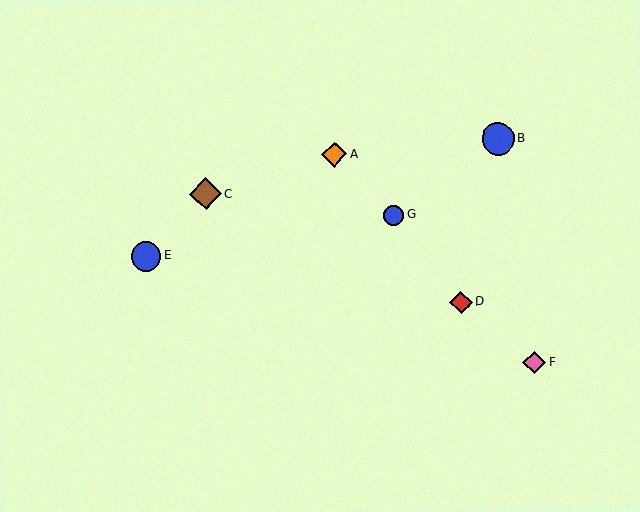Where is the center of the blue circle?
The center of the blue circle is at (394, 215).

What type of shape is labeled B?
Shape B is a blue circle.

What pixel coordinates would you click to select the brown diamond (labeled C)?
Click at (206, 194) to select the brown diamond C.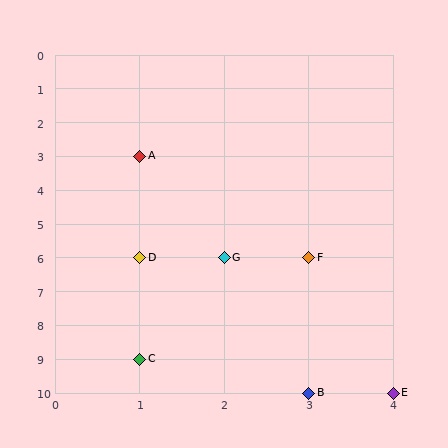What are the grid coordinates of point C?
Point C is at grid coordinates (1, 9).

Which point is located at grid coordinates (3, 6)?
Point F is at (3, 6).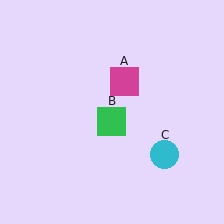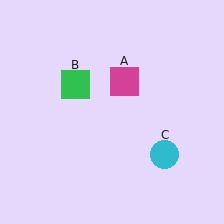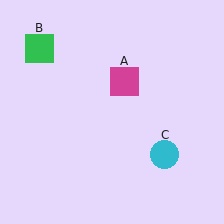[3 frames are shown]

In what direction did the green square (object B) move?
The green square (object B) moved up and to the left.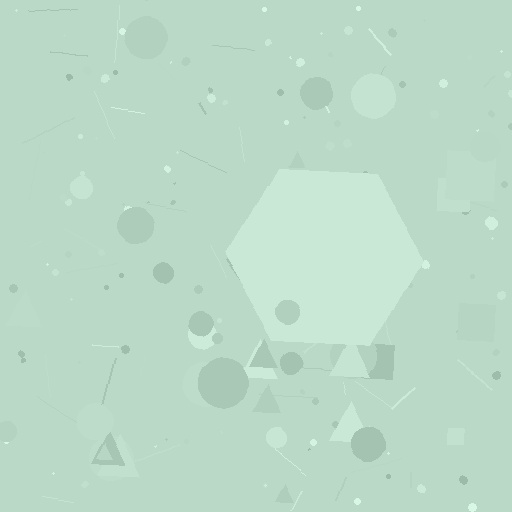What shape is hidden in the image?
A hexagon is hidden in the image.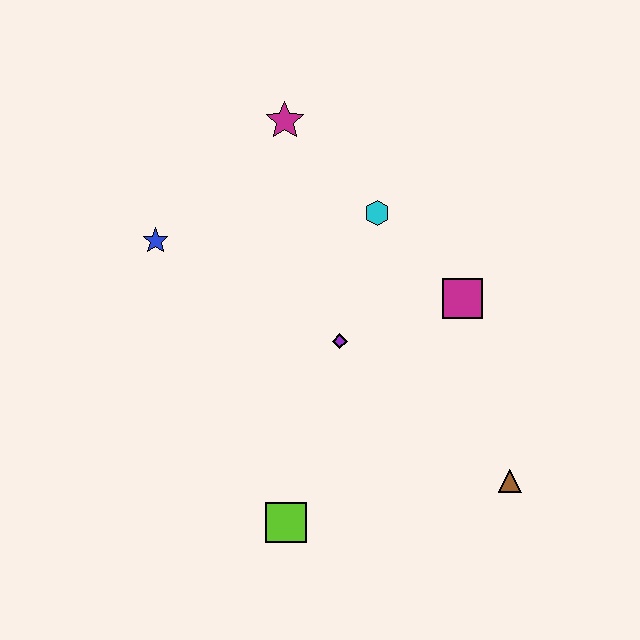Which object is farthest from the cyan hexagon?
The lime square is farthest from the cyan hexagon.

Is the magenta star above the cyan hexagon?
Yes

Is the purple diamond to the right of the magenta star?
Yes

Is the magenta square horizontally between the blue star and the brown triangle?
Yes